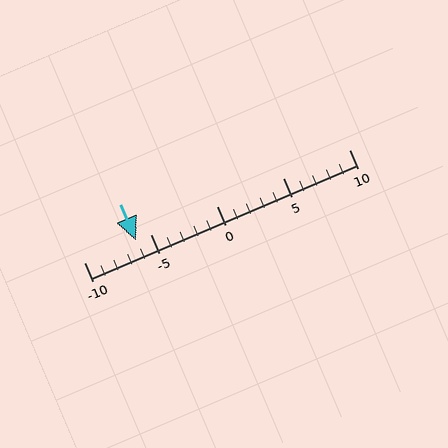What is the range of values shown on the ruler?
The ruler shows values from -10 to 10.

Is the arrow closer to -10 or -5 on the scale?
The arrow is closer to -5.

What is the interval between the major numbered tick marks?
The major tick marks are spaced 5 units apart.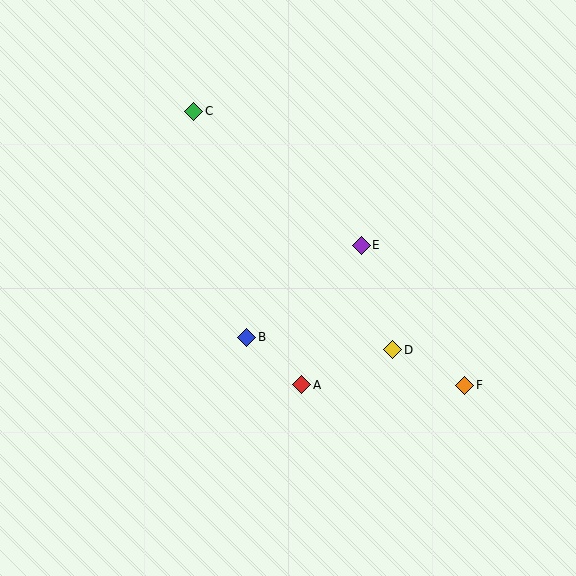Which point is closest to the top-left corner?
Point C is closest to the top-left corner.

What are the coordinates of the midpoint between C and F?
The midpoint between C and F is at (329, 248).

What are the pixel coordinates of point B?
Point B is at (247, 337).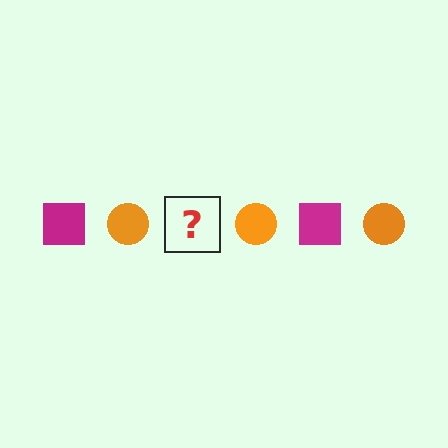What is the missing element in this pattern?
The missing element is a magenta square.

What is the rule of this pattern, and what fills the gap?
The rule is that the pattern alternates between magenta square and orange circle. The gap should be filled with a magenta square.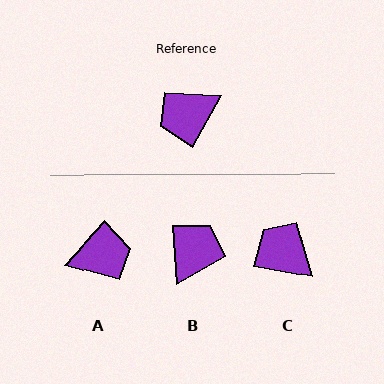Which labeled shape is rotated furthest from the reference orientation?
A, about 167 degrees away.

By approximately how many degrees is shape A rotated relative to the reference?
Approximately 167 degrees counter-clockwise.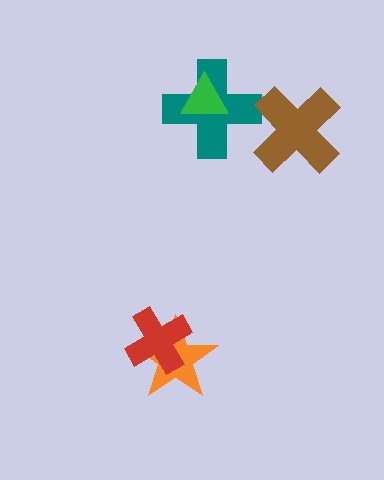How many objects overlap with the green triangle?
1 object overlaps with the green triangle.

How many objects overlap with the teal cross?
1 object overlaps with the teal cross.